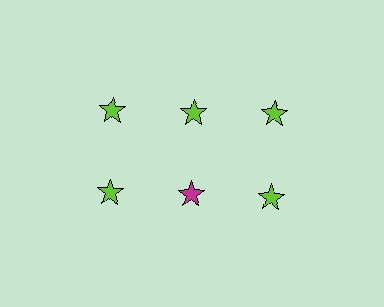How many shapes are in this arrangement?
There are 6 shapes arranged in a grid pattern.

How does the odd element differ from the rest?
It has a different color: magenta instead of lime.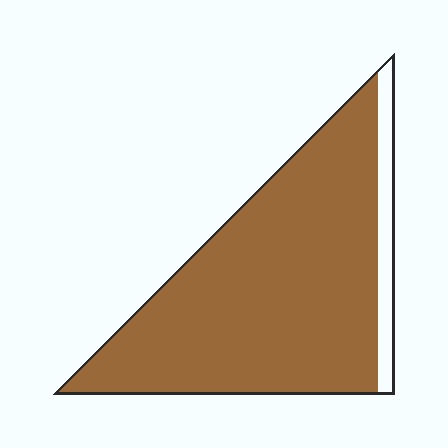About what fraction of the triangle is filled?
About nine tenths (9/10).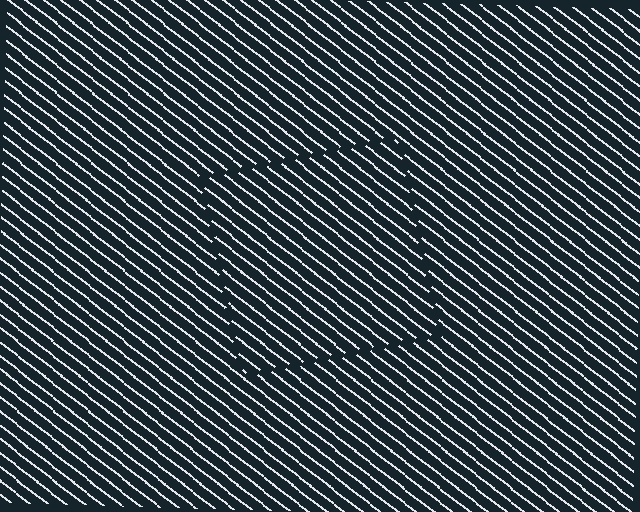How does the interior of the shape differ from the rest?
The interior of the shape contains the same grating, shifted by half a period — the contour is defined by the phase discontinuity where line-ends from the inner and outer gratings abut.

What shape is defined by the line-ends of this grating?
An illusory square. The interior of the shape contains the same grating, shifted by half a period — the contour is defined by the phase discontinuity where line-ends from the inner and outer gratings abut.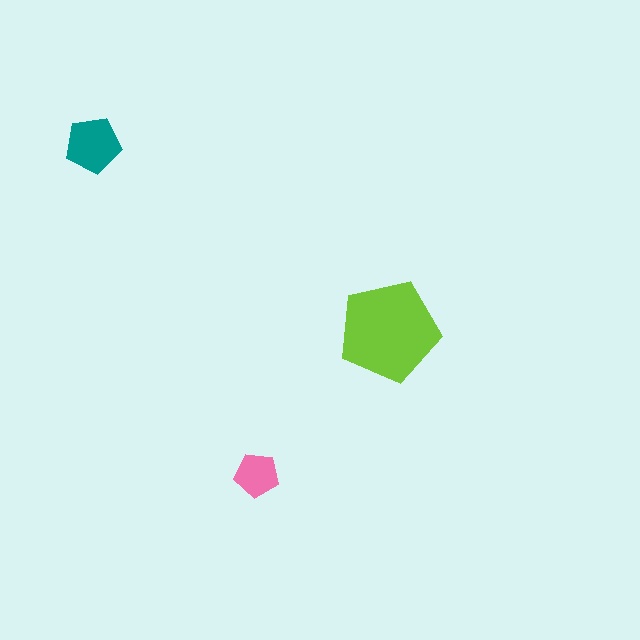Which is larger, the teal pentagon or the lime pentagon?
The lime one.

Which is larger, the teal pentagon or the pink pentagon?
The teal one.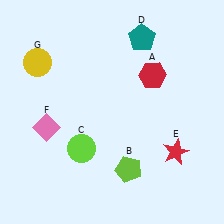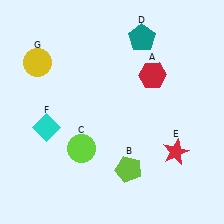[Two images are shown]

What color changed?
The diamond (F) changed from pink in Image 1 to cyan in Image 2.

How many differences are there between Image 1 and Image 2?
There is 1 difference between the two images.